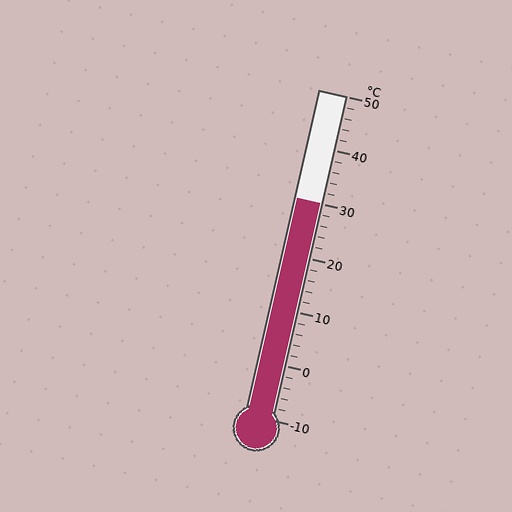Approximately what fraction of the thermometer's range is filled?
The thermometer is filled to approximately 65% of its range.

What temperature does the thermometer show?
The thermometer shows approximately 30°C.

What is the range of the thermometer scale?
The thermometer scale ranges from -10°C to 50°C.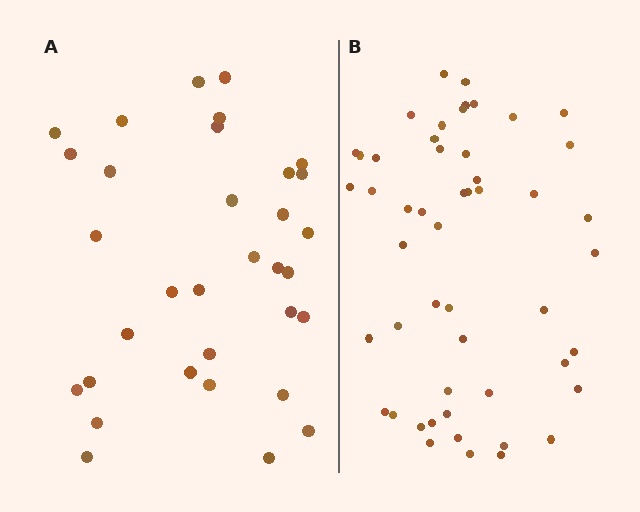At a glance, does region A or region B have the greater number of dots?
Region B (the right region) has more dots.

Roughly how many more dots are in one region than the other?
Region B has approximately 20 more dots than region A.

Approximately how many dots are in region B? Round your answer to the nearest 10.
About 50 dots. (The exact count is 51, which rounds to 50.)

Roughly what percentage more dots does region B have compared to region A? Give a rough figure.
About 55% more.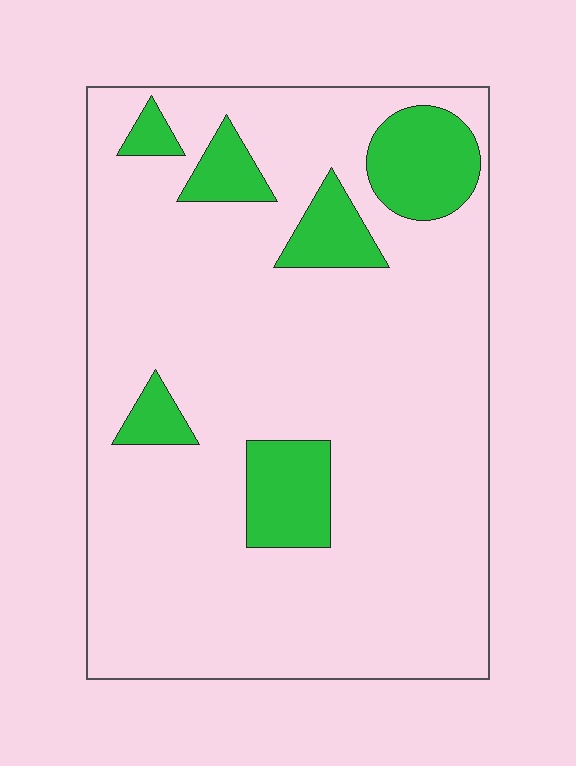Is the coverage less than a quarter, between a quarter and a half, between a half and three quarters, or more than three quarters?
Less than a quarter.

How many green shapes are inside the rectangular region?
6.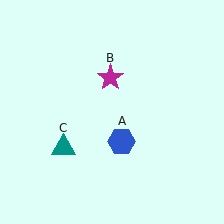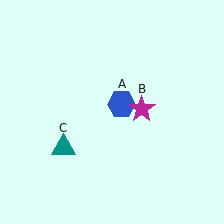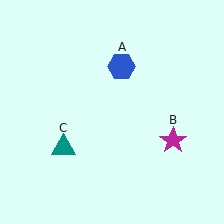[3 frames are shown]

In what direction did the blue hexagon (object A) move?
The blue hexagon (object A) moved up.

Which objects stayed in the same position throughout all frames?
Teal triangle (object C) remained stationary.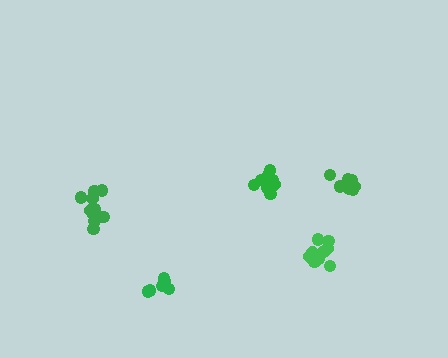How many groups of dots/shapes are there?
There are 5 groups.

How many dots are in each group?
Group 1: 10 dots, Group 2: 11 dots, Group 3: 9 dots, Group 4: 11 dots, Group 5: 6 dots (47 total).